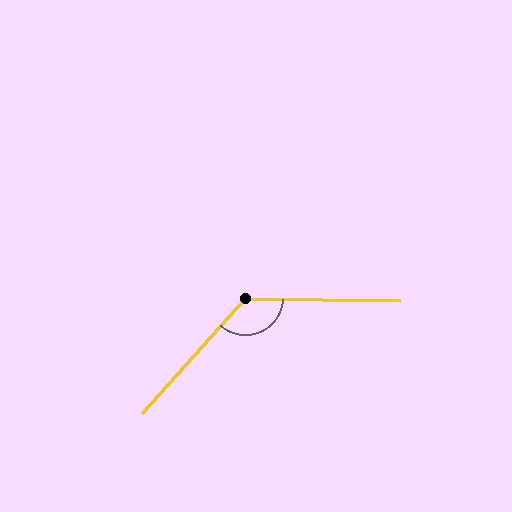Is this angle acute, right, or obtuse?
It is obtuse.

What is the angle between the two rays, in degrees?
Approximately 131 degrees.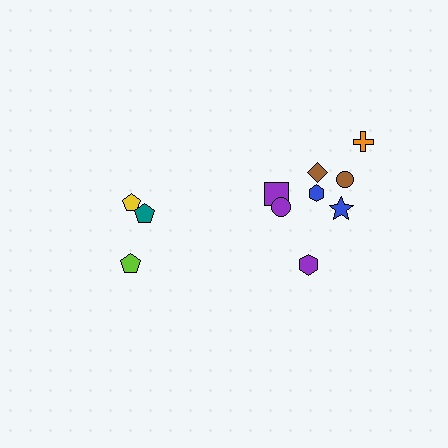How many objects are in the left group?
There are 3 objects.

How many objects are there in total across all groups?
There are 11 objects.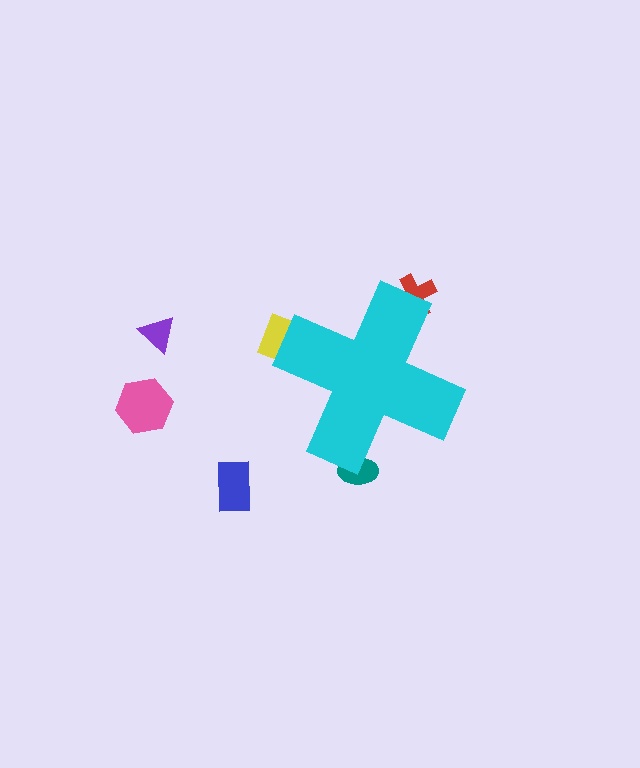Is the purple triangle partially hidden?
No, the purple triangle is fully visible.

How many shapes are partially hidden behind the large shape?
3 shapes are partially hidden.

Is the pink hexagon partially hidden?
No, the pink hexagon is fully visible.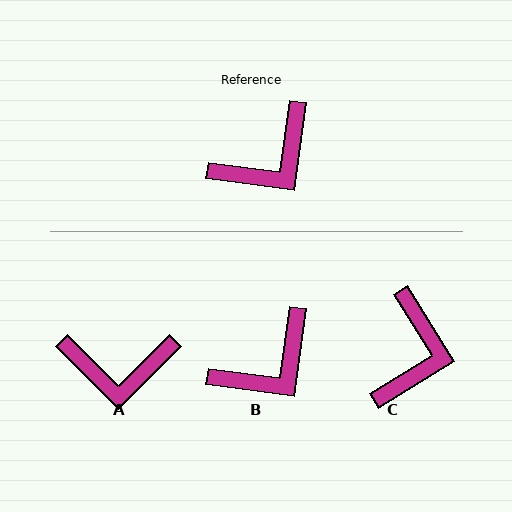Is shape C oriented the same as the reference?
No, it is off by about 39 degrees.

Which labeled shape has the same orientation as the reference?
B.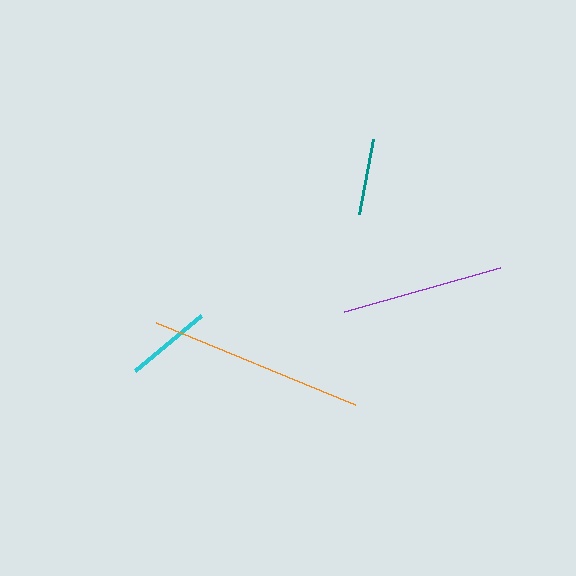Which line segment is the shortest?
The teal line is the shortest at approximately 76 pixels.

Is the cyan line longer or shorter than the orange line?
The orange line is longer than the cyan line.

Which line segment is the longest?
The orange line is the longest at approximately 215 pixels.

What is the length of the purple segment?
The purple segment is approximately 162 pixels long.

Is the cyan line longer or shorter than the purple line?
The purple line is longer than the cyan line.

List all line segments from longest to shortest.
From longest to shortest: orange, purple, cyan, teal.